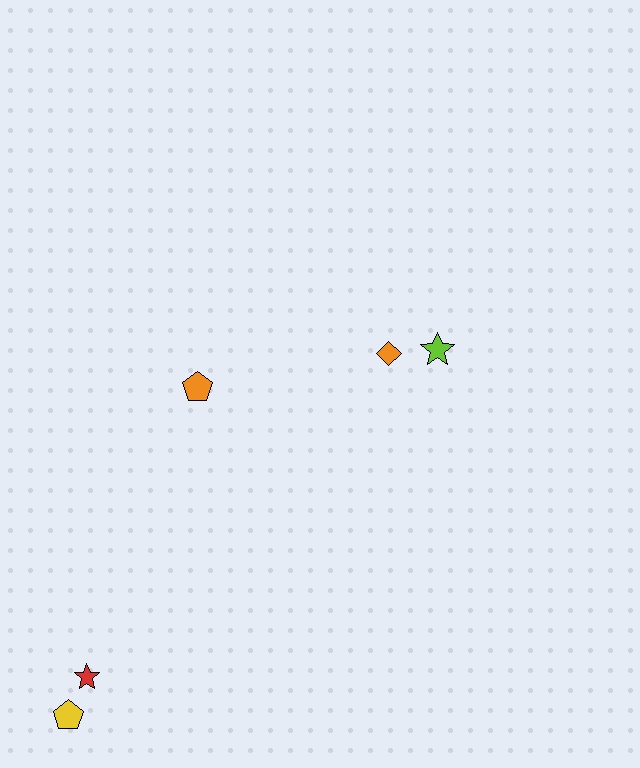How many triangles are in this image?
There are no triangles.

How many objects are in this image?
There are 5 objects.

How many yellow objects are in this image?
There is 1 yellow object.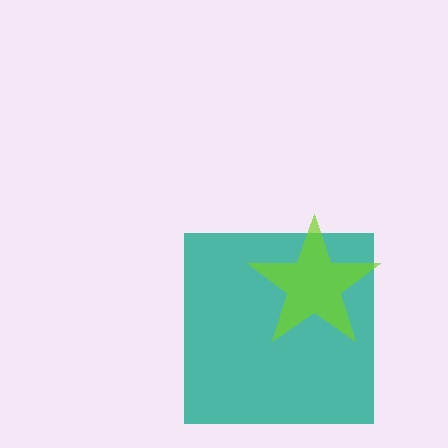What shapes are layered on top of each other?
The layered shapes are: a teal square, a lime star.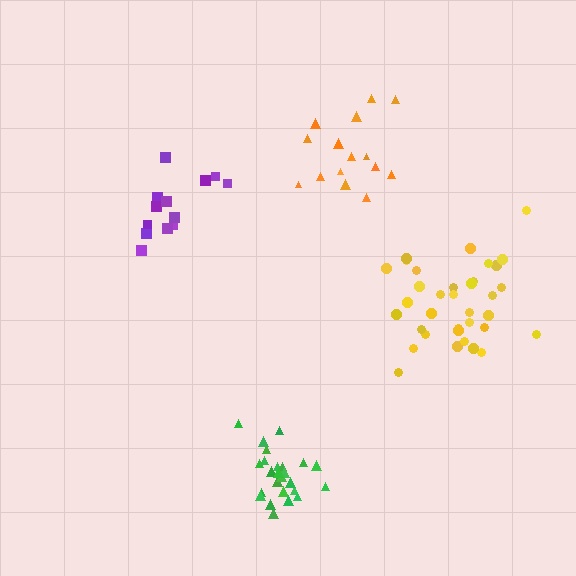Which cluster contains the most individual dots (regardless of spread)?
Yellow (35).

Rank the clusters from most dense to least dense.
green, yellow, orange, purple.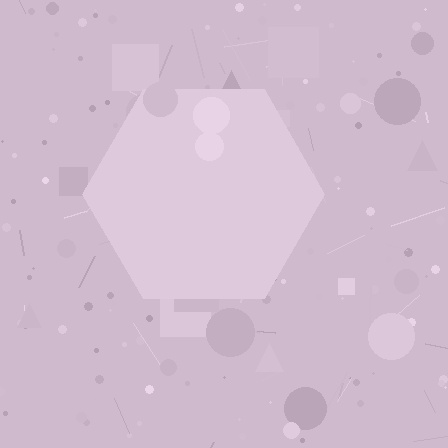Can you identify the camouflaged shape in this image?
The camouflaged shape is a hexagon.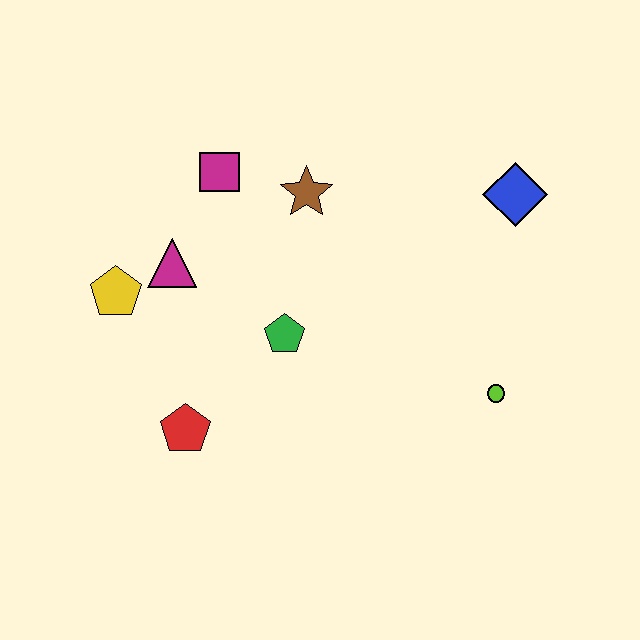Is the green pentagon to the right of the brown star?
No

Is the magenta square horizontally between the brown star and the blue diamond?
No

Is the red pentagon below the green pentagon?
Yes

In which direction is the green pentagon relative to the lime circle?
The green pentagon is to the left of the lime circle.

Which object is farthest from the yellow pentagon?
The blue diamond is farthest from the yellow pentagon.